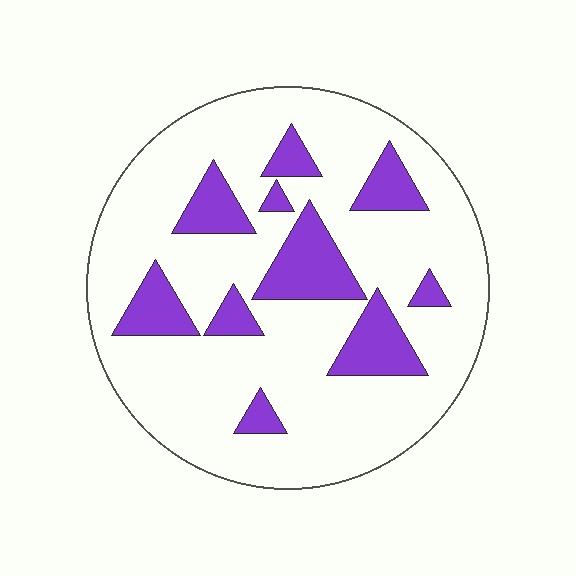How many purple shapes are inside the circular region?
10.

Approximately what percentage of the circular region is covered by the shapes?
Approximately 20%.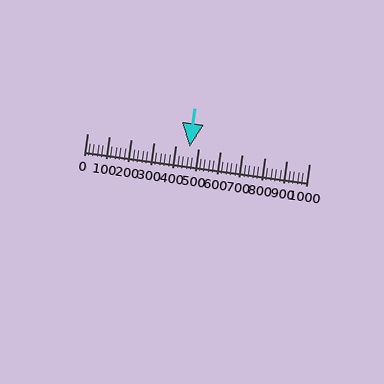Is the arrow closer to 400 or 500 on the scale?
The arrow is closer to 500.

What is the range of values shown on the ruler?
The ruler shows values from 0 to 1000.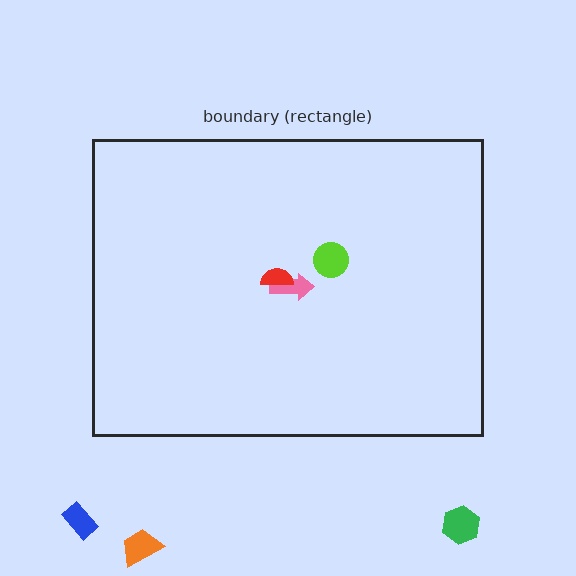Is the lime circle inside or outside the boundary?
Inside.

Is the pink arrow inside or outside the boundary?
Inside.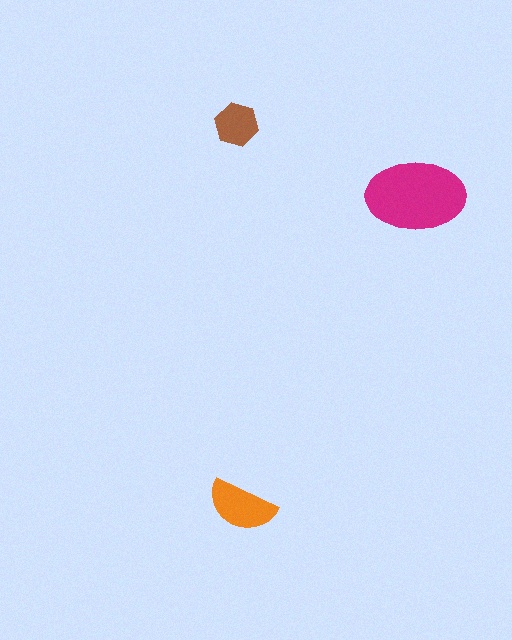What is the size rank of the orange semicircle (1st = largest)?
2nd.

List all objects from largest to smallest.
The magenta ellipse, the orange semicircle, the brown hexagon.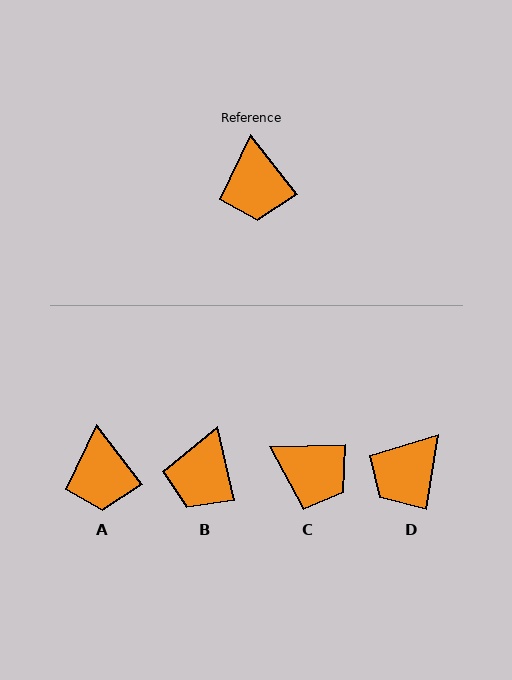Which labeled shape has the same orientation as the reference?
A.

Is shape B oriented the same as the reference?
No, it is off by about 25 degrees.